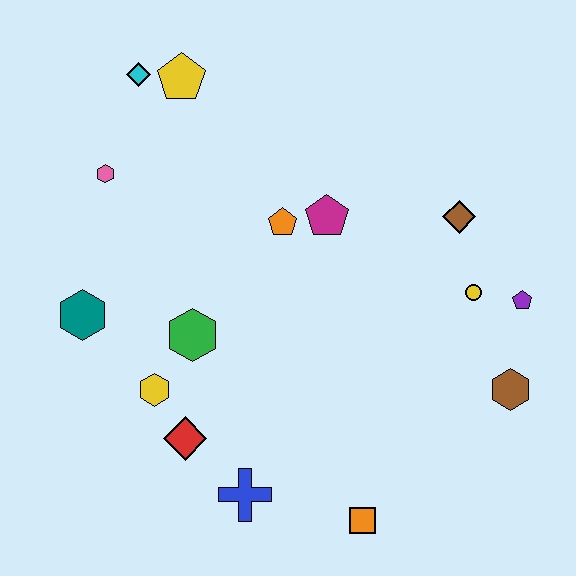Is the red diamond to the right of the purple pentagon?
No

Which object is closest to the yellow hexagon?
The red diamond is closest to the yellow hexagon.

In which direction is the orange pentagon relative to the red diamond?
The orange pentagon is above the red diamond.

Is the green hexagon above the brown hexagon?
Yes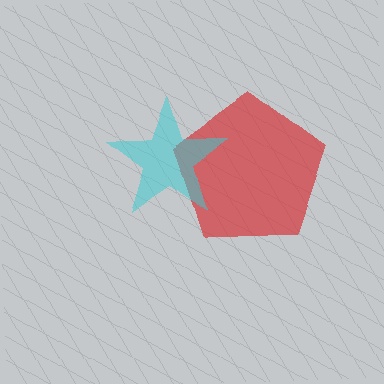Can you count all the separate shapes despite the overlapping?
Yes, there are 2 separate shapes.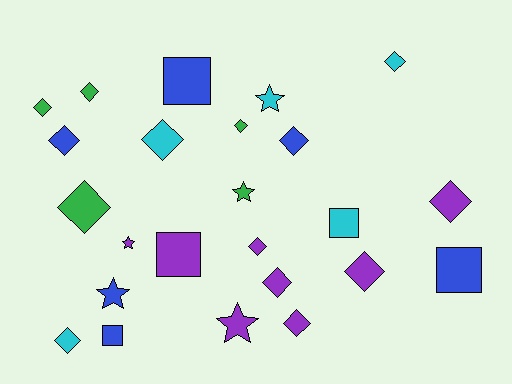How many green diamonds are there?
There are 4 green diamonds.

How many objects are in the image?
There are 24 objects.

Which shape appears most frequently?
Diamond, with 14 objects.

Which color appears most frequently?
Purple, with 8 objects.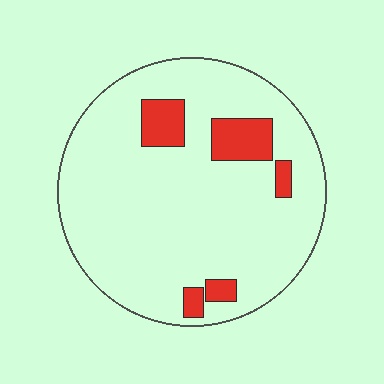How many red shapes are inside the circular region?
5.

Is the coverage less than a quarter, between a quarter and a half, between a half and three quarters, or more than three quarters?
Less than a quarter.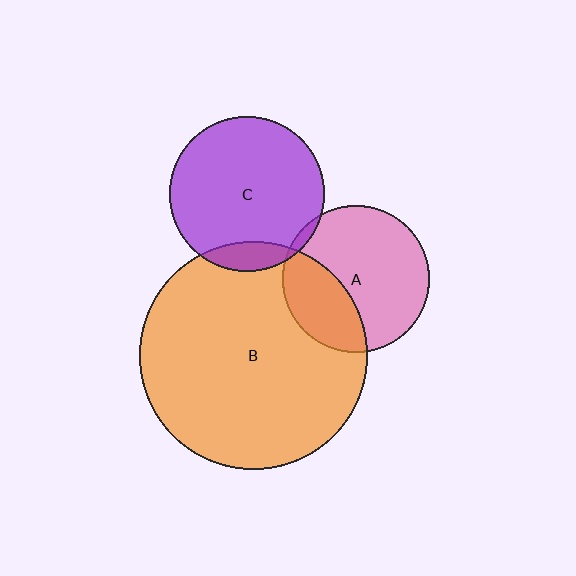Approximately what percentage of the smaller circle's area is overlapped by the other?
Approximately 10%.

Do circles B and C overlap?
Yes.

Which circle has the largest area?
Circle B (orange).